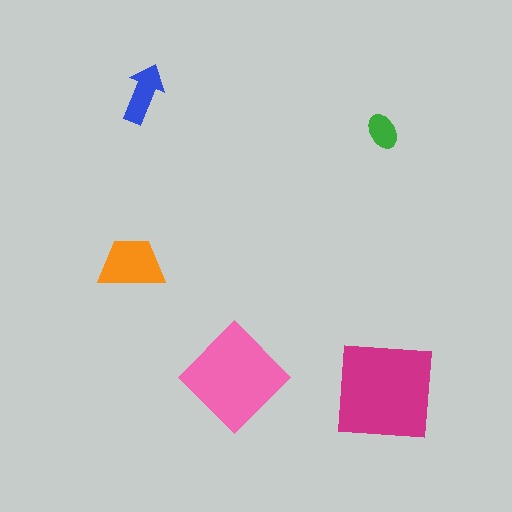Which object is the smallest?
The green ellipse.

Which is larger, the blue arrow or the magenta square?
The magenta square.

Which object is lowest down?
The magenta square is bottommost.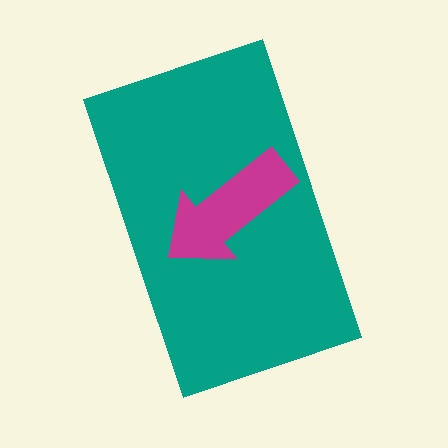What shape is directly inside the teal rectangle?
The magenta arrow.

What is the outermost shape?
The teal rectangle.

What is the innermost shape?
The magenta arrow.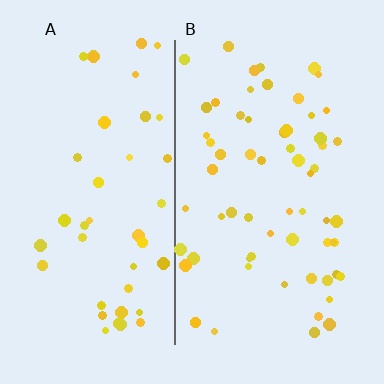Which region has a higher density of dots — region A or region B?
B (the right).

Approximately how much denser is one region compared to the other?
Approximately 1.4× — region B over region A.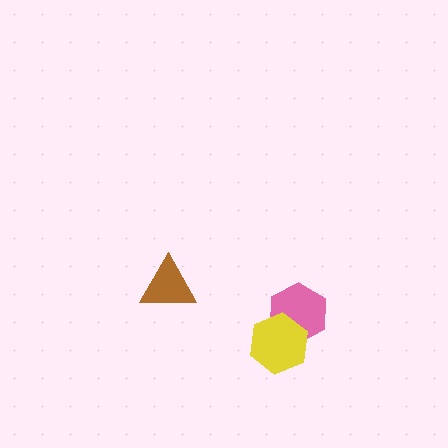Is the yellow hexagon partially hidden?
No, no other shape covers it.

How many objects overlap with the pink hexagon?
1 object overlaps with the pink hexagon.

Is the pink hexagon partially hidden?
Yes, it is partially covered by another shape.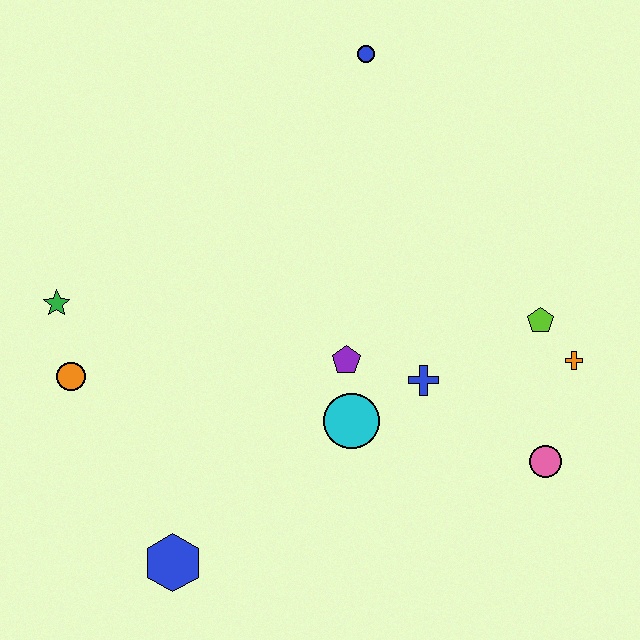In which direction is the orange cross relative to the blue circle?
The orange cross is below the blue circle.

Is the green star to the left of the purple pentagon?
Yes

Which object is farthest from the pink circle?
The green star is farthest from the pink circle.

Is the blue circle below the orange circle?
No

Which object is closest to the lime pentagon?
The orange cross is closest to the lime pentagon.